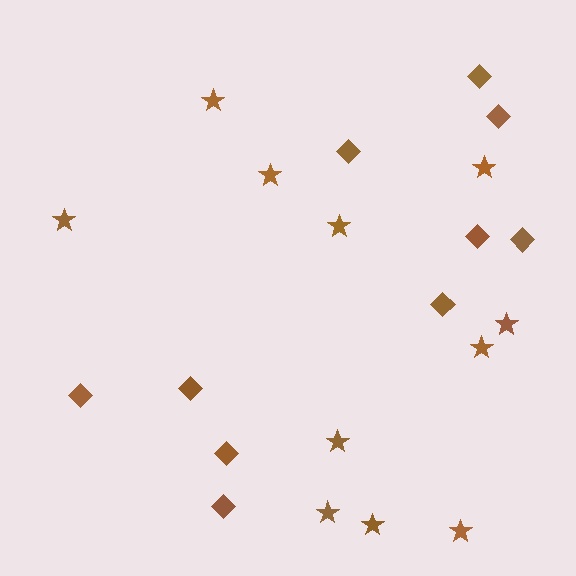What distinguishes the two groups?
There are 2 groups: one group of diamonds (10) and one group of stars (11).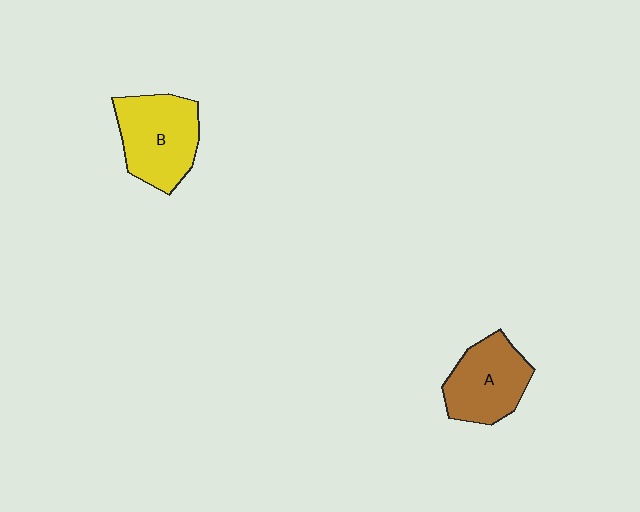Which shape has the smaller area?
Shape A (brown).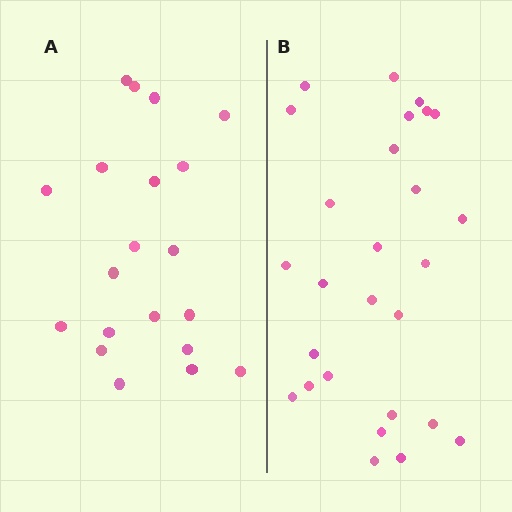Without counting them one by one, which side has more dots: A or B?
Region B (the right region) has more dots.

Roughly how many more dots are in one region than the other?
Region B has roughly 8 or so more dots than region A.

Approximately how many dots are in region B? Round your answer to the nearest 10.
About 30 dots. (The exact count is 27, which rounds to 30.)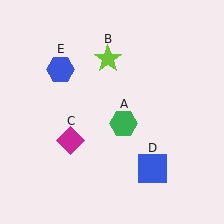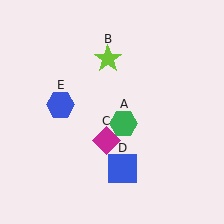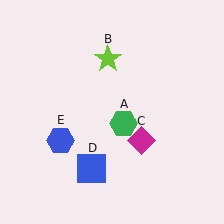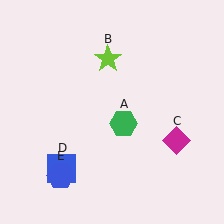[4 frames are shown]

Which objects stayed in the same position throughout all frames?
Green hexagon (object A) and lime star (object B) remained stationary.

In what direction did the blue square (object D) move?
The blue square (object D) moved left.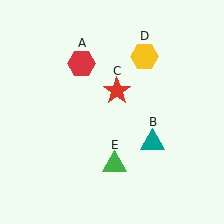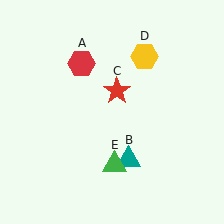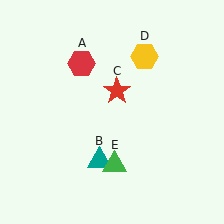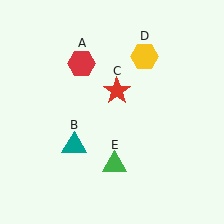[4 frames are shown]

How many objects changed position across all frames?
1 object changed position: teal triangle (object B).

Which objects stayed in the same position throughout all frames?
Red hexagon (object A) and red star (object C) and yellow hexagon (object D) and green triangle (object E) remained stationary.